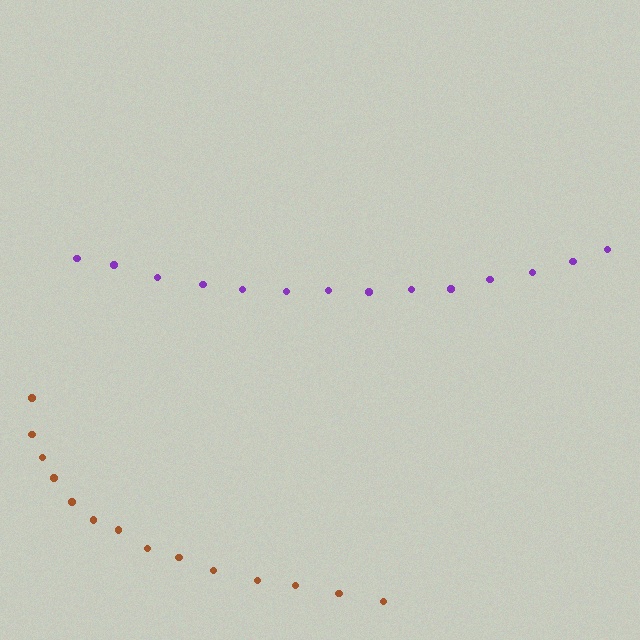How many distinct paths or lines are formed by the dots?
There are 2 distinct paths.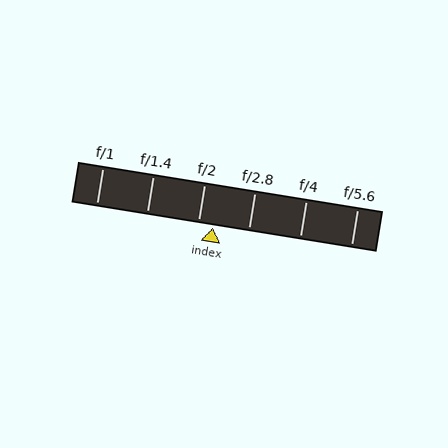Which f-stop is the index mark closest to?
The index mark is closest to f/2.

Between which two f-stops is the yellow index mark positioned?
The index mark is between f/2 and f/2.8.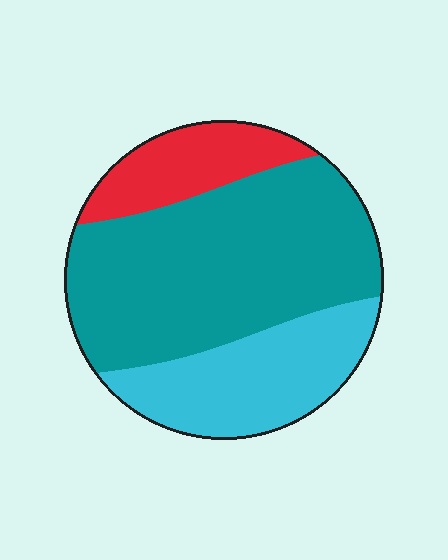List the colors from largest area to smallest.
From largest to smallest: teal, cyan, red.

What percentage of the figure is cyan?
Cyan takes up about one quarter (1/4) of the figure.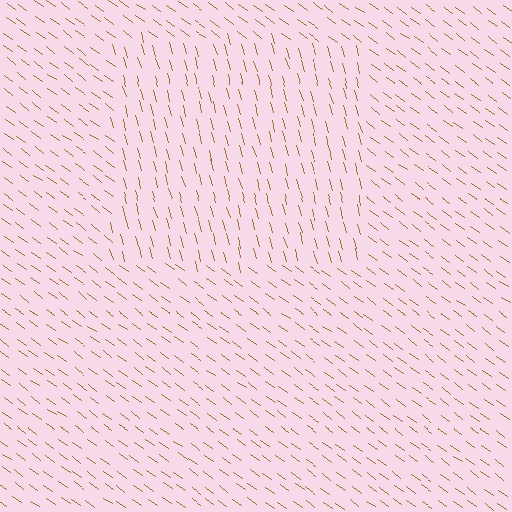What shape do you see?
I see a rectangle.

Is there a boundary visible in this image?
Yes, there is a texture boundary formed by a change in line orientation.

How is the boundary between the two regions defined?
The boundary is defined purely by a change in line orientation (approximately 39 degrees difference). All lines are the same color and thickness.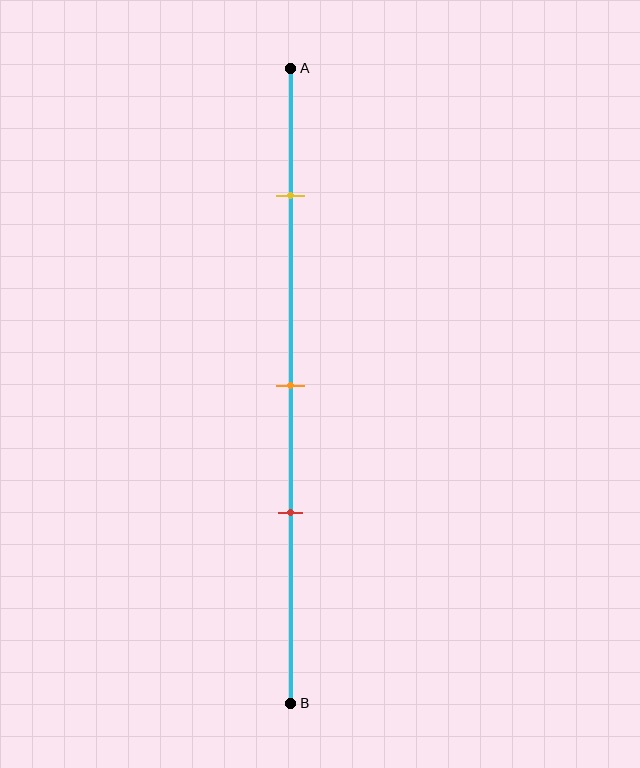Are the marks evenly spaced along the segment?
No, the marks are not evenly spaced.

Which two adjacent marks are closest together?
The orange and red marks are the closest adjacent pair.